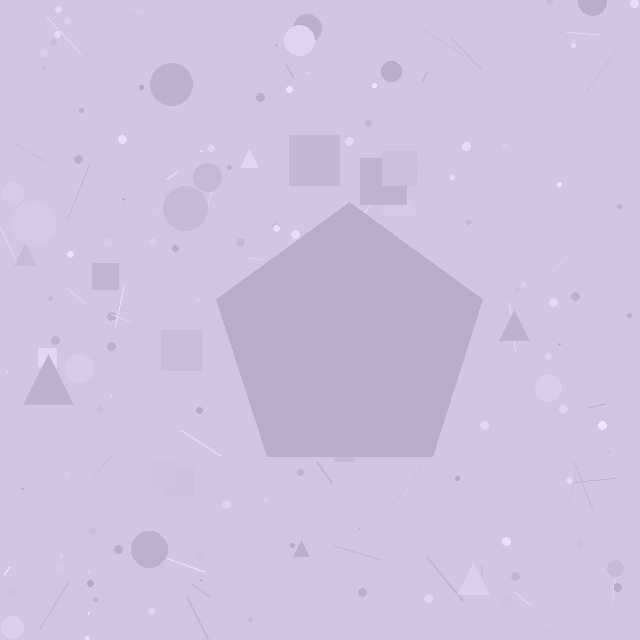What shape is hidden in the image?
A pentagon is hidden in the image.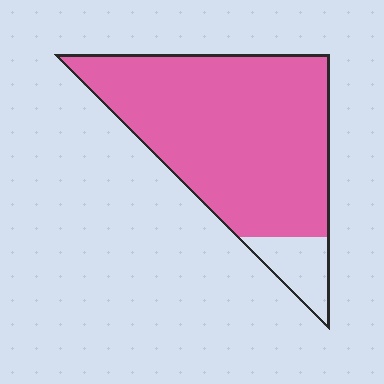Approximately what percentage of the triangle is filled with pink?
Approximately 90%.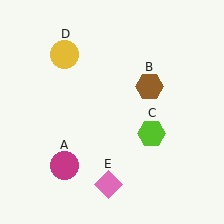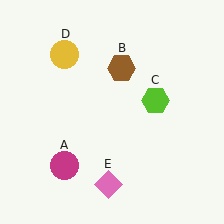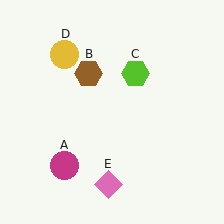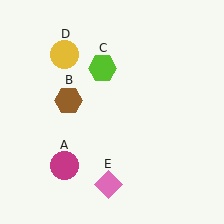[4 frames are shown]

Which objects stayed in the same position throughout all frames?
Magenta circle (object A) and yellow circle (object D) and pink diamond (object E) remained stationary.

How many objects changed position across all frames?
2 objects changed position: brown hexagon (object B), lime hexagon (object C).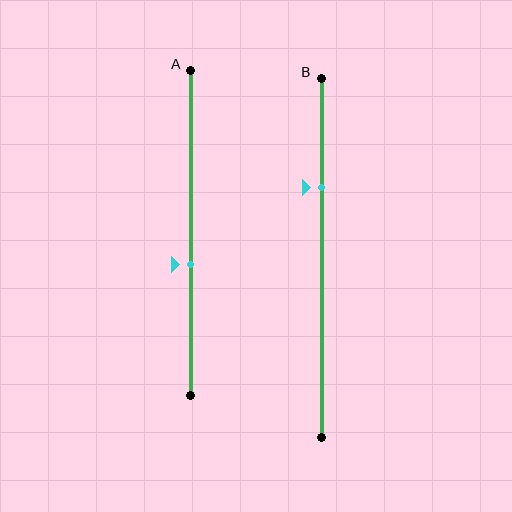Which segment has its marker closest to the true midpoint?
Segment A has its marker closest to the true midpoint.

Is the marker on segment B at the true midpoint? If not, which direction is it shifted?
No, the marker on segment B is shifted upward by about 20% of the segment length.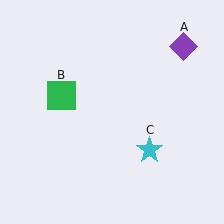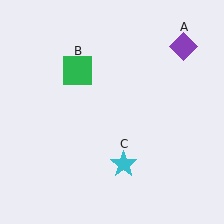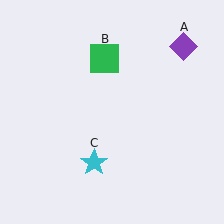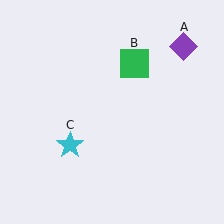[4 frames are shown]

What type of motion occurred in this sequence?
The green square (object B), cyan star (object C) rotated clockwise around the center of the scene.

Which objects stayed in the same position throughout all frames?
Purple diamond (object A) remained stationary.